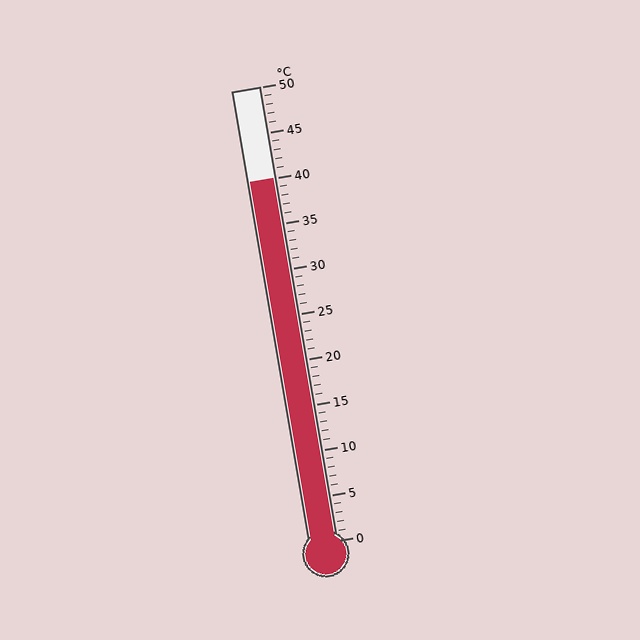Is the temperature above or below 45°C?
The temperature is below 45°C.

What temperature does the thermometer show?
The thermometer shows approximately 40°C.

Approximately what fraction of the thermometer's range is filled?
The thermometer is filled to approximately 80% of its range.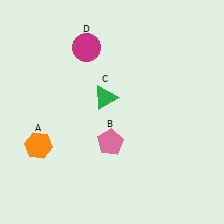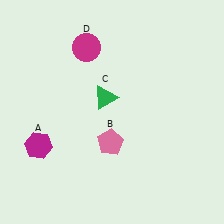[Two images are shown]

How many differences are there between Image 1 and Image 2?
There is 1 difference between the two images.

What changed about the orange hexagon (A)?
In Image 1, A is orange. In Image 2, it changed to magenta.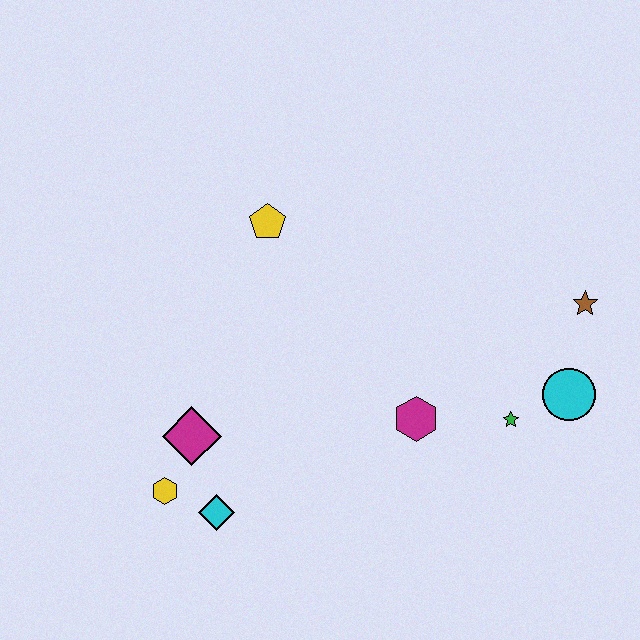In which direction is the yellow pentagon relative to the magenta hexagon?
The yellow pentagon is above the magenta hexagon.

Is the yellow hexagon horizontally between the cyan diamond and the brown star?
No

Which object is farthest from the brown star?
The yellow hexagon is farthest from the brown star.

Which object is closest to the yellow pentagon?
The magenta diamond is closest to the yellow pentagon.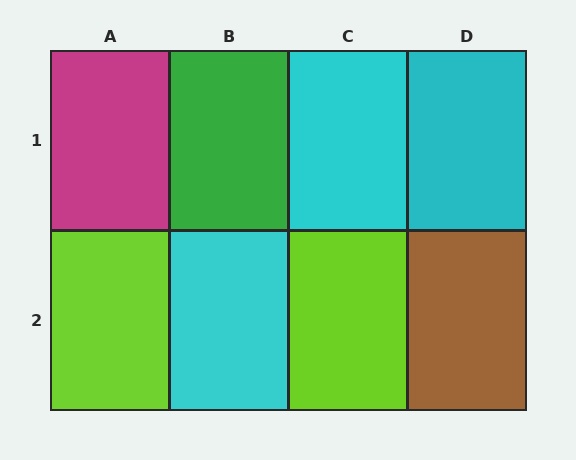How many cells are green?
1 cell is green.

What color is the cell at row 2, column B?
Cyan.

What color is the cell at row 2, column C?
Lime.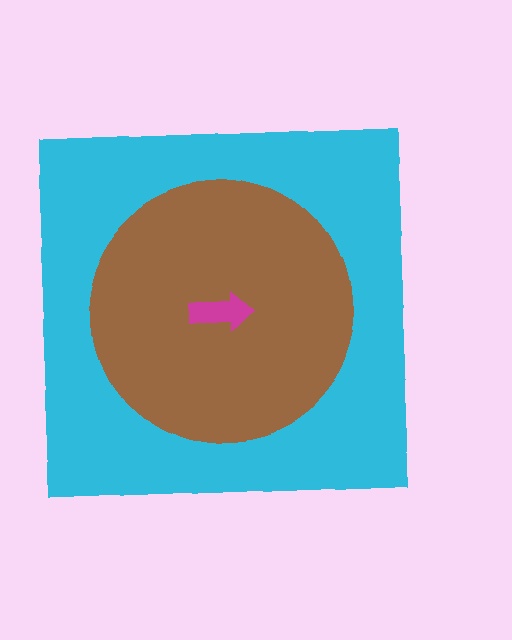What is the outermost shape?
The cyan square.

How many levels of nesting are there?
3.